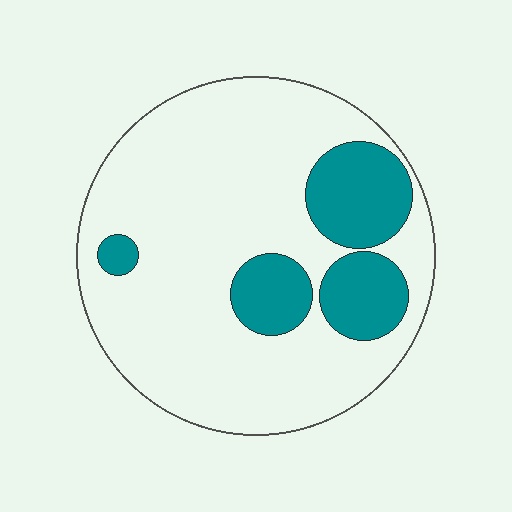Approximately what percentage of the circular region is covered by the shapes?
Approximately 20%.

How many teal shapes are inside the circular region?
4.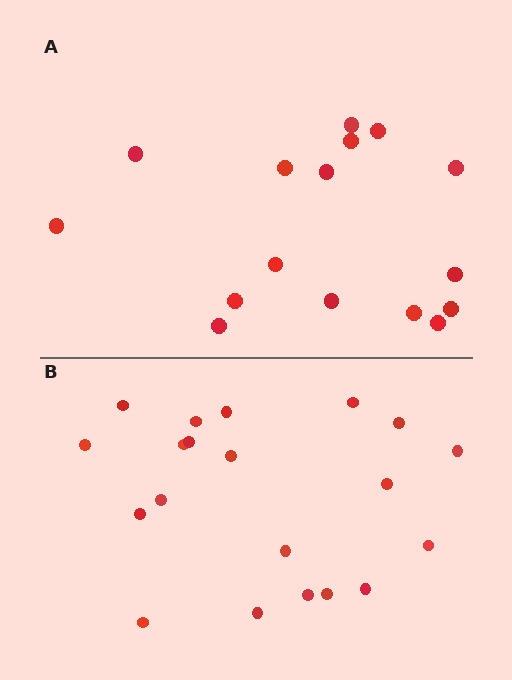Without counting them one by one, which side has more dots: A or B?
Region B (the bottom region) has more dots.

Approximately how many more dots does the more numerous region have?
Region B has about 4 more dots than region A.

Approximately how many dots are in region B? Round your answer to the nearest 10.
About 20 dots.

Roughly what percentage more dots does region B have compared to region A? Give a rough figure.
About 25% more.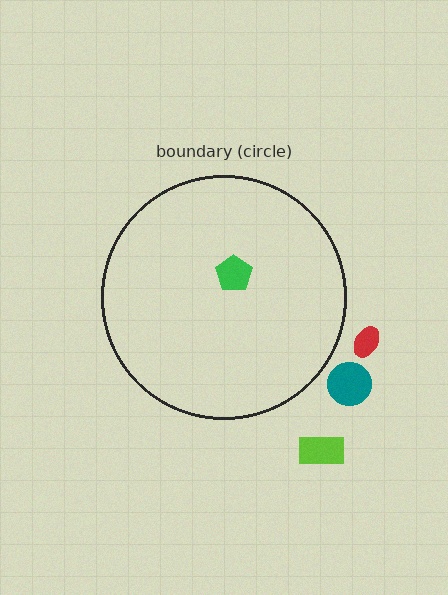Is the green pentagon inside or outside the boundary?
Inside.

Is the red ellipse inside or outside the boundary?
Outside.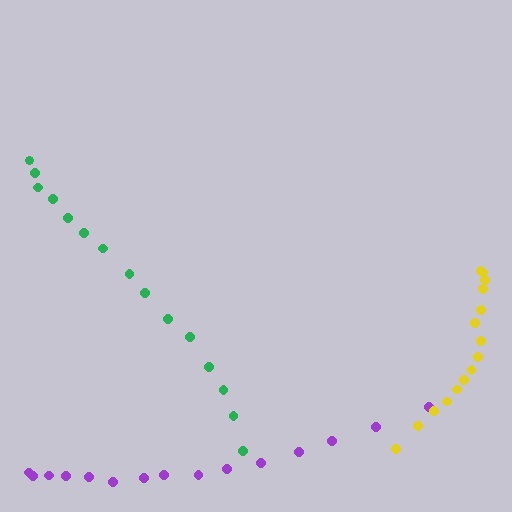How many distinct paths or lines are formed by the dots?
There are 3 distinct paths.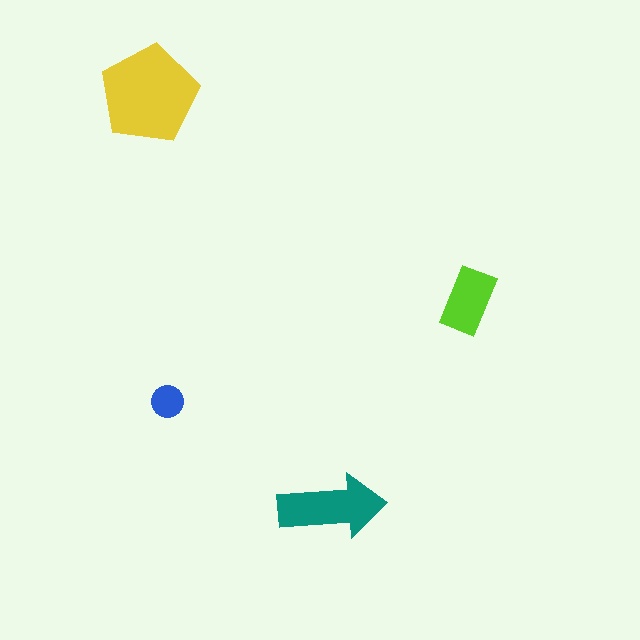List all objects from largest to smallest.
The yellow pentagon, the teal arrow, the lime rectangle, the blue circle.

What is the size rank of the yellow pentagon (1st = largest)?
1st.